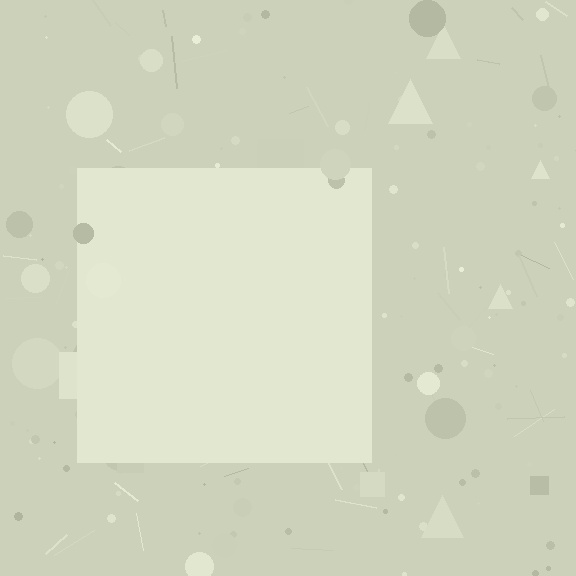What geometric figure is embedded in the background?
A square is embedded in the background.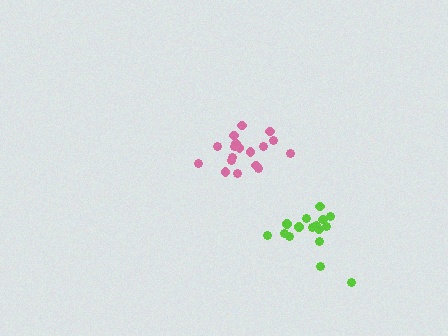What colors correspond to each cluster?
The clusters are colored: pink, lime.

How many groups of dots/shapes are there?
There are 2 groups.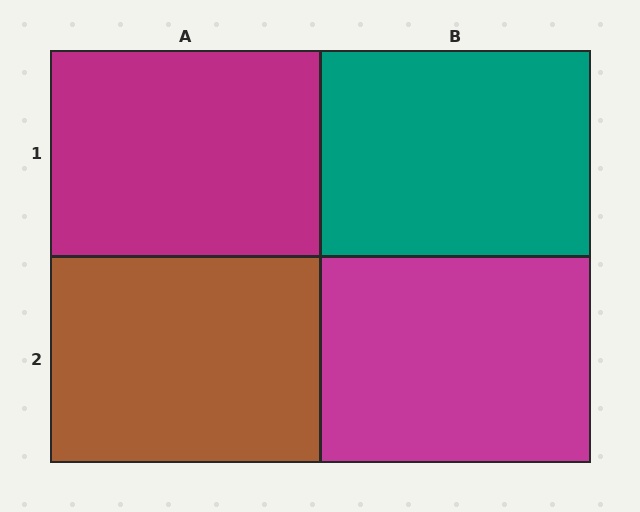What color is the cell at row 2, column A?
Brown.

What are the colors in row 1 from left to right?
Magenta, teal.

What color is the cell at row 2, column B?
Magenta.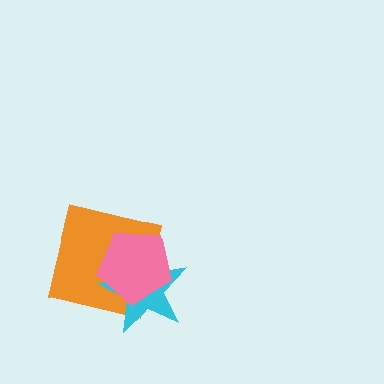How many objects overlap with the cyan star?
2 objects overlap with the cyan star.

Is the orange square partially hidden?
Yes, it is partially covered by another shape.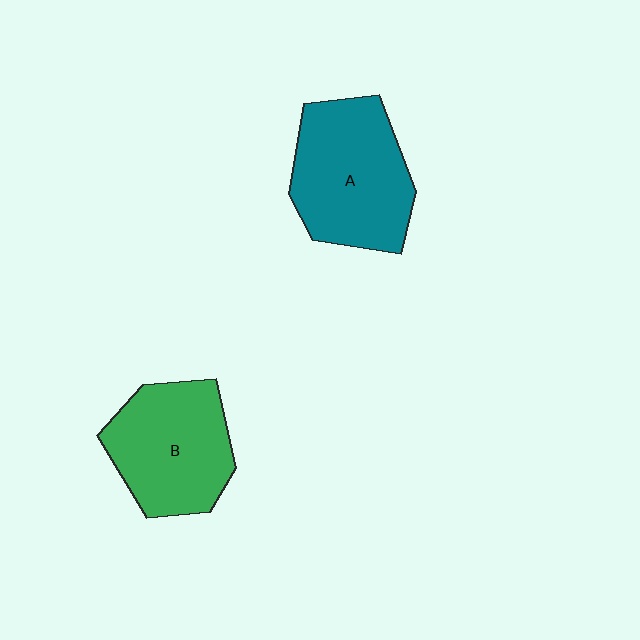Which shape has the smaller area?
Shape B (green).